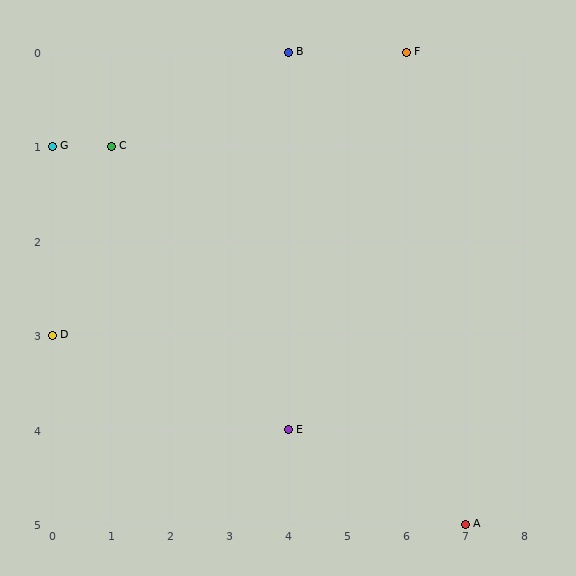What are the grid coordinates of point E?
Point E is at grid coordinates (4, 4).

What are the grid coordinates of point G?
Point G is at grid coordinates (0, 1).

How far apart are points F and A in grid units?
Points F and A are 1 column and 5 rows apart (about 5.1 grid units diagonally).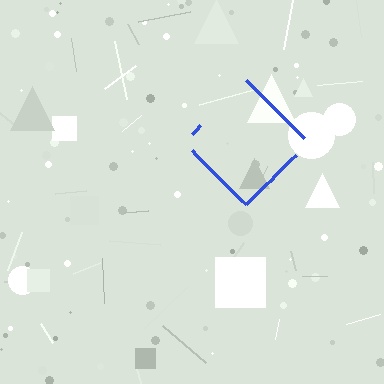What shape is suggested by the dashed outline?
The dashed outline suggests a diamond.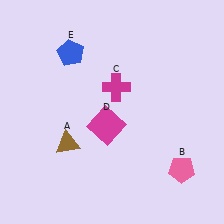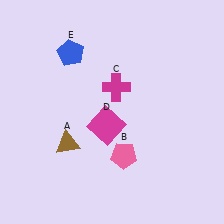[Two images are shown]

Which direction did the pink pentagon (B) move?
The pink pentagon (B) moved left.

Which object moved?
The pink pentagon (B) moved left.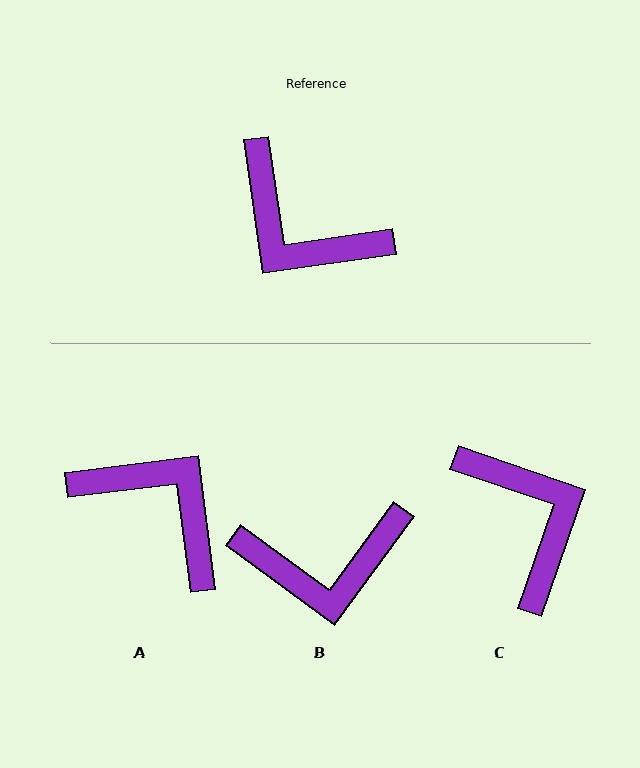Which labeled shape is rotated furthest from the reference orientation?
A, about 179 degrees away.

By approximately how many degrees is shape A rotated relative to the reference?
Approximately 179 degrees counter-clockwise.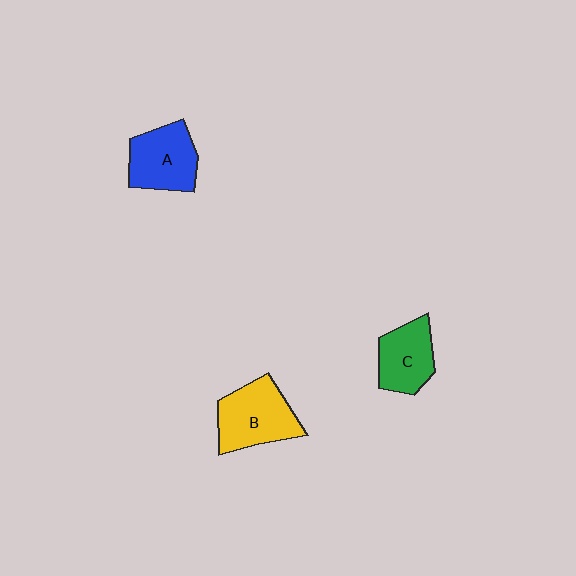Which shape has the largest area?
Shape B (yellow).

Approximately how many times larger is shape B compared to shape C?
Approximately 1.3 times.